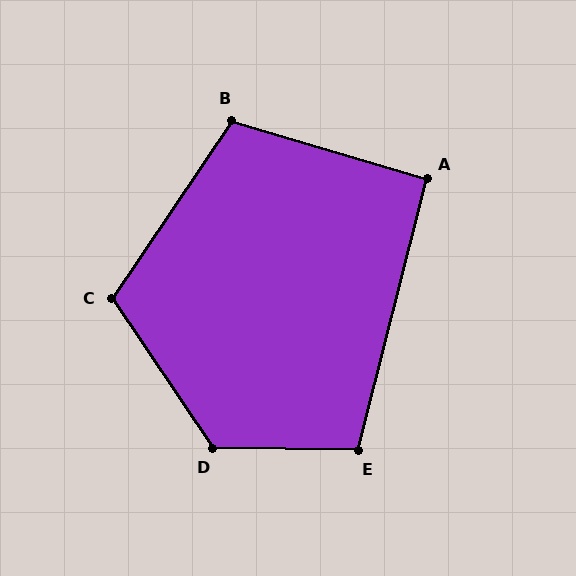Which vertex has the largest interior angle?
D, at approximately 125 degrees.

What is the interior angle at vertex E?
Approximately 103 degrees (obtuse).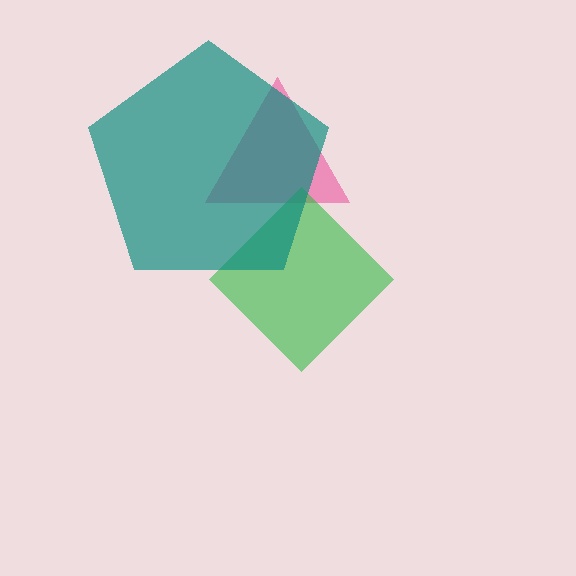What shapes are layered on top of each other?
The layered shapes are: a pink triangle, a green diamond, a teal pentagon.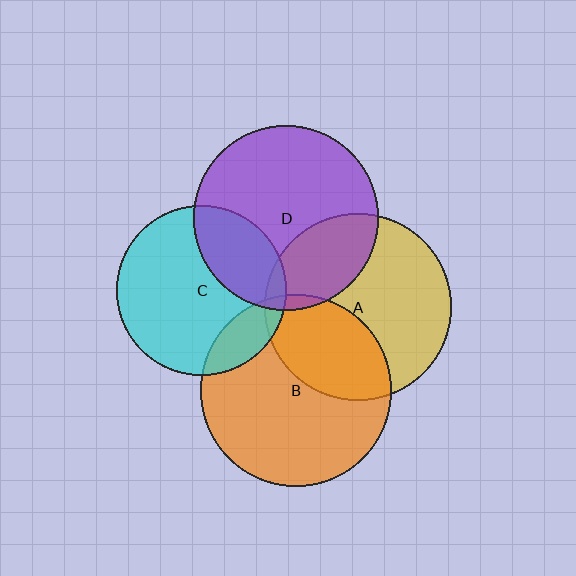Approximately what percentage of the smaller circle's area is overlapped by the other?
Approximately 25%.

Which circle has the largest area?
Circle B (orange).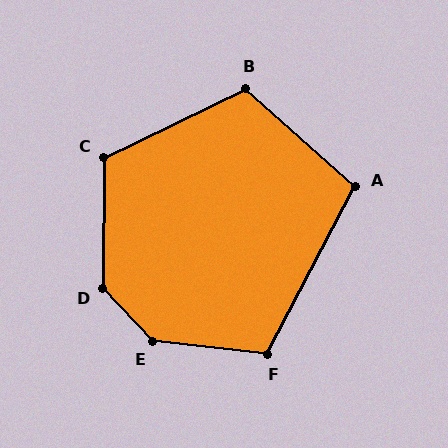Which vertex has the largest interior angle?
E, at approximately 140 degrees.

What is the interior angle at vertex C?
Approximately 117 degrees (obtuse).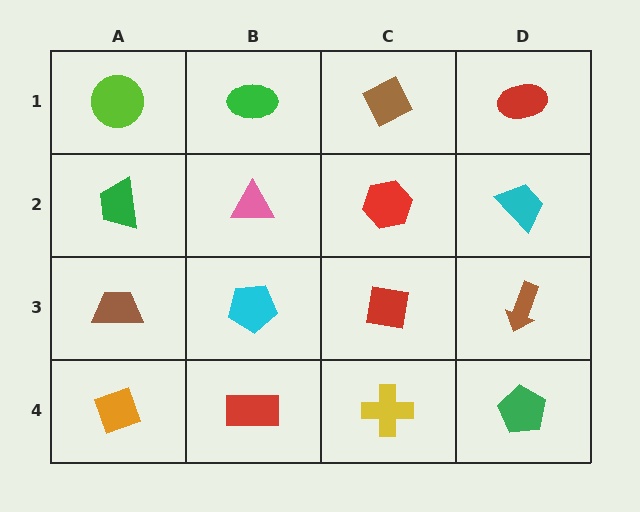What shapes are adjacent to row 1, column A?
A green trapezoid (row 2, column A), a green ellipse (row 1, column B).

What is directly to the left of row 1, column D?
A brown diamond.